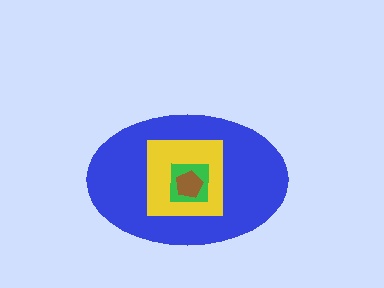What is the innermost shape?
The brown pentagon.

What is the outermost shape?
The blue ellipse.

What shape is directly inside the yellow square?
The green square.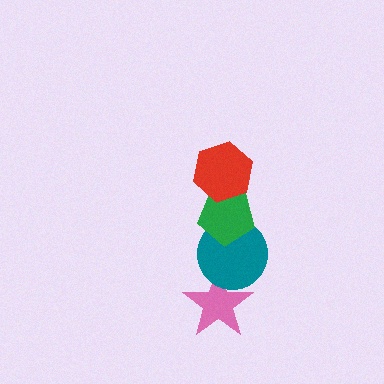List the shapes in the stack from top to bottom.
From top to bottom: the red hexagon, the green pentagon, the teal circle, the pink star.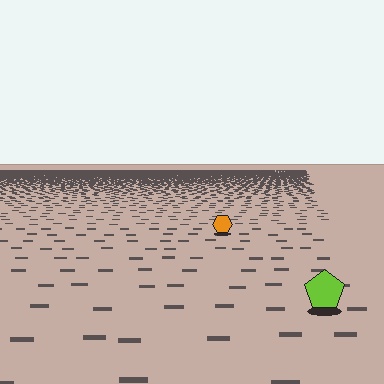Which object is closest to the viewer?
The lime pentagon is closest. The texture marks near it are larger and more spread out.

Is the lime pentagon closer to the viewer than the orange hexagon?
Yes. The lime pentagon is closer — you can tell from the texture gradient: the ground texture is coarser near it.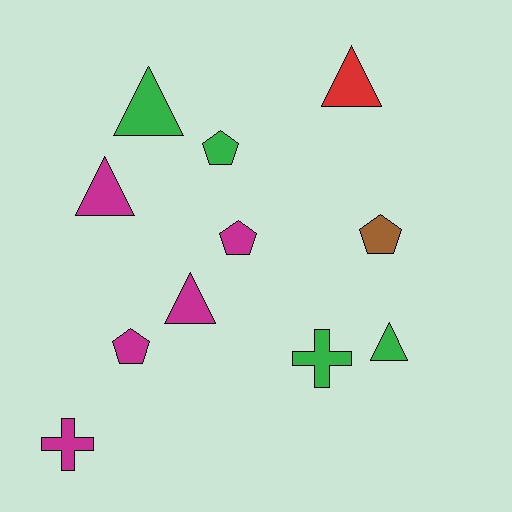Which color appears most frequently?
Magenta, with 5 objects.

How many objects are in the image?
There are 11 objects.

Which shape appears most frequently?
Triangle, with 5 objects.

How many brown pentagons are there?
There is 1 brown pentagon.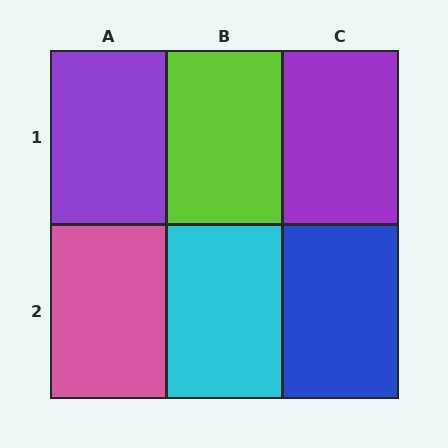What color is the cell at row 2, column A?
Pink.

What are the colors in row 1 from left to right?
Purple, lime, purple.